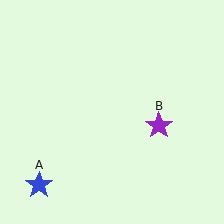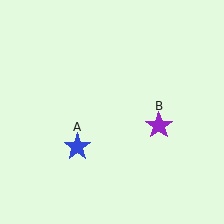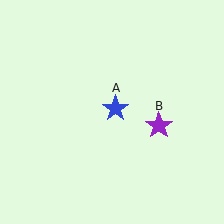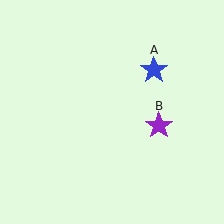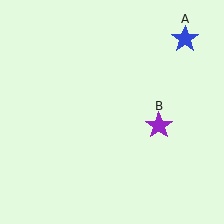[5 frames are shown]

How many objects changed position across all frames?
1 object changed position: blue star (object A).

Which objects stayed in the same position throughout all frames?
Purple star (object B) remained stationary.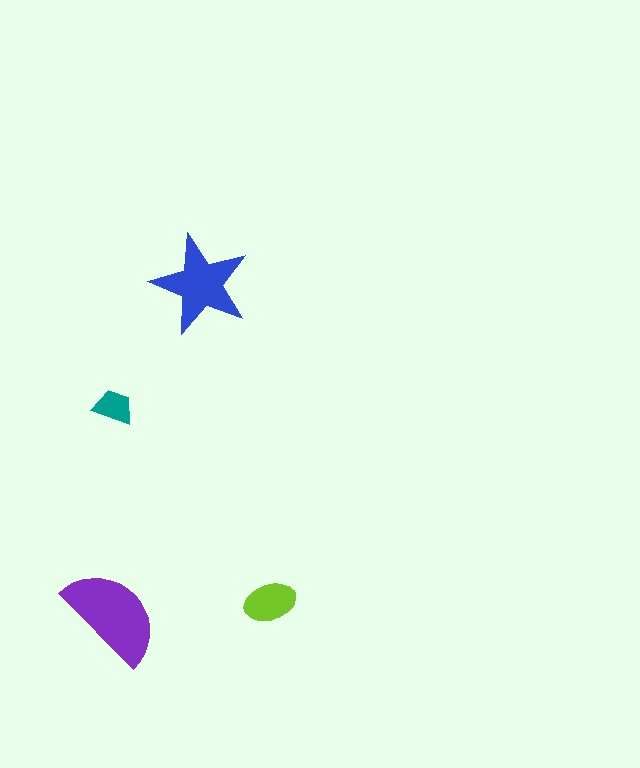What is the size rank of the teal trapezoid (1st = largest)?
4th.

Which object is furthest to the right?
The lime ellipse is rightmost.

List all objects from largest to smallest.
The purple semicircle, the blue star, the lime ellipse, the teal trapezoid.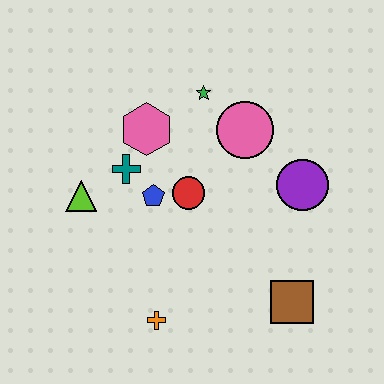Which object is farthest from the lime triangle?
The brown square is farthest from the lime triangle.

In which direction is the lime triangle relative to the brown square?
The lime triangle is to the left of the brown square.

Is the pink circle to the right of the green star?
Yes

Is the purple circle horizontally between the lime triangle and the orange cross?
No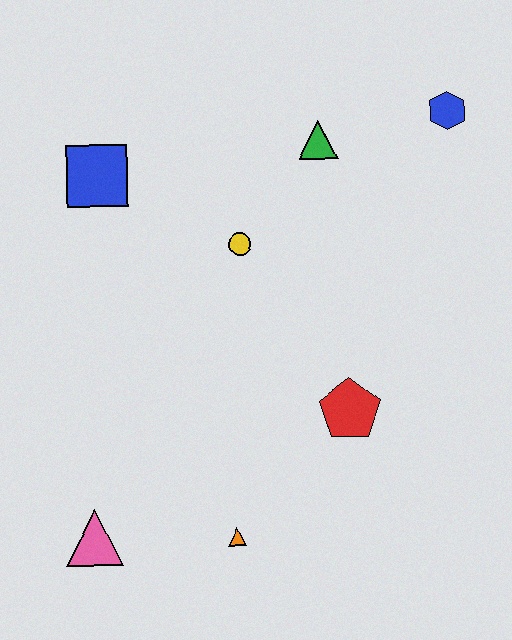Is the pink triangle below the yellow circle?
Yes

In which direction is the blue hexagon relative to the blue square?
The blue hexagon is to the right of the blue square.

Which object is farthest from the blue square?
The orange triangle is farthest from the blue square.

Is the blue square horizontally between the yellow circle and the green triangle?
No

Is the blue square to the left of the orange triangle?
Yes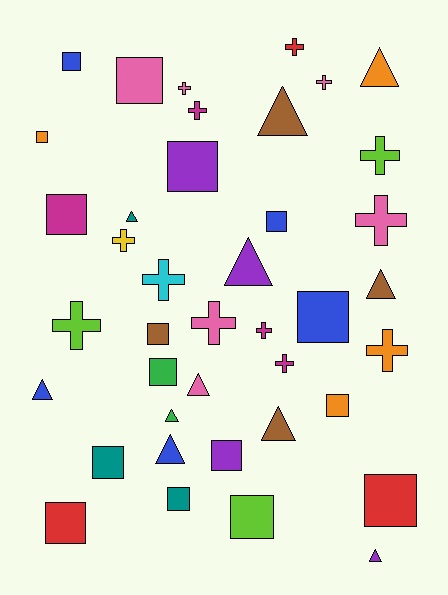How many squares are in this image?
There are 16 squares.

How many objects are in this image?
There are 40 objects.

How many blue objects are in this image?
There are 5 blue objects.